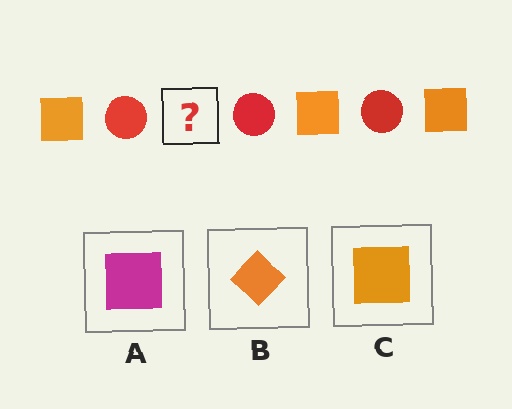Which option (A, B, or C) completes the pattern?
C.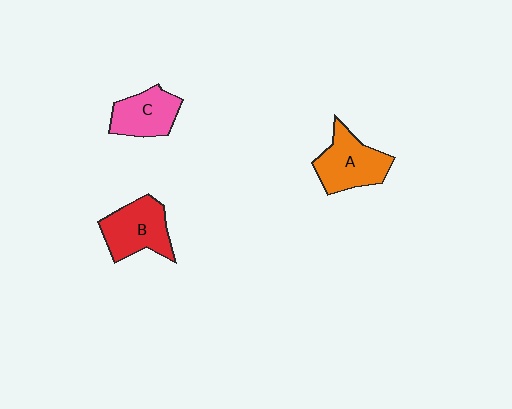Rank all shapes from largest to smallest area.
From largest to smallest: A (orange), B (red), C (pink).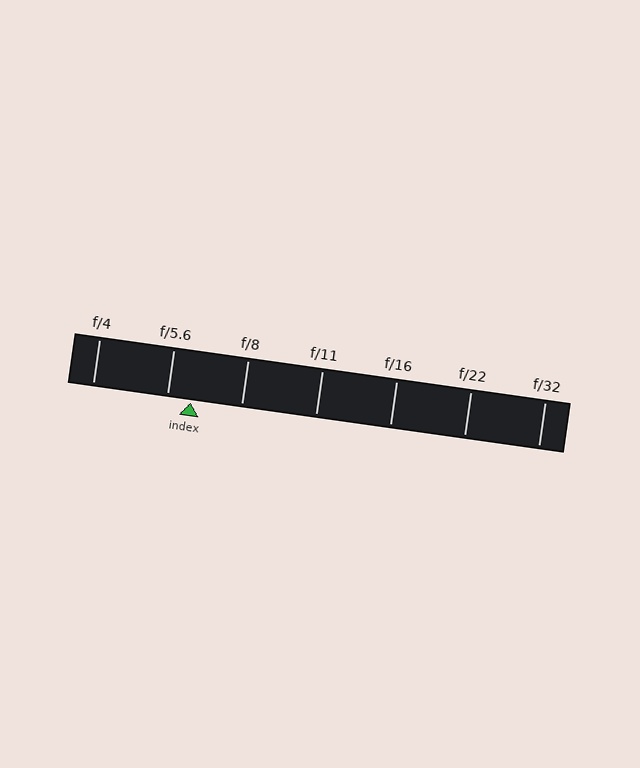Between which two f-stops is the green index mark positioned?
The index mark is between f/5.6 and f/8.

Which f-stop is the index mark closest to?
The index mark is closest to f/5.6.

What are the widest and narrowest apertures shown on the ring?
The widest aperture shown is f/4 and the narrowest is f/32.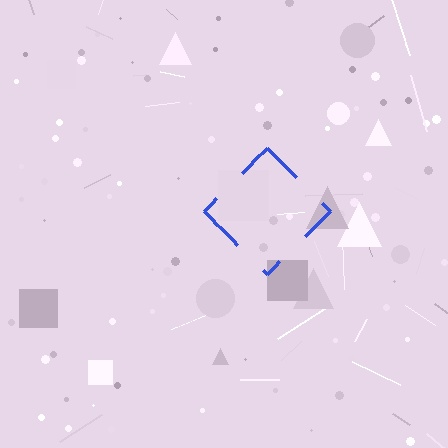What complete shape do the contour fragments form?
The contour fragments form a diamond.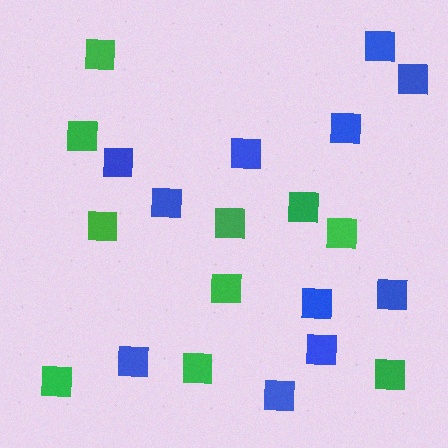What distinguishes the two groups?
There are 2 groups: one group of blue squares (11) and one group of green squares (10).